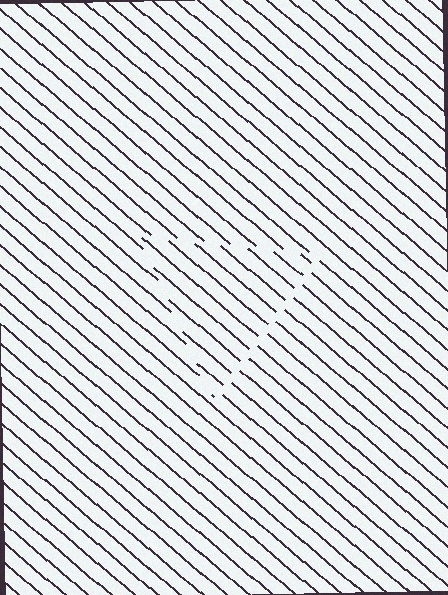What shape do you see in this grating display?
An illusory triangle. The interior of the shape contains the same grating, shifted by half a period — the contour is defined by the phase discontinuity where line-ends from the inner and outer gratings abut.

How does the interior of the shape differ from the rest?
The interior of the shape contains the same grating, shifted by half a period — the contour is defined by the phase discontinuity where line-ends from the inner and outer gratings abut.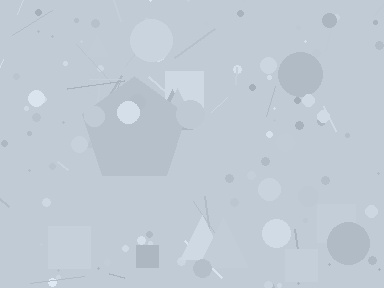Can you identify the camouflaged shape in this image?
The camouflaged shape is a pentagon.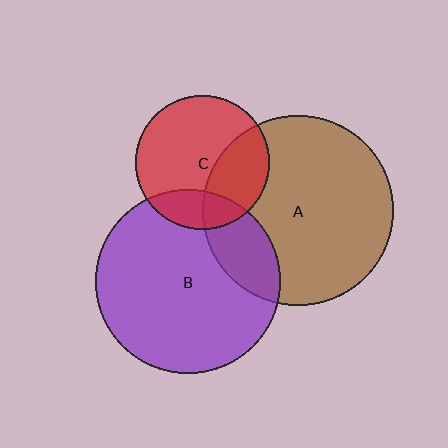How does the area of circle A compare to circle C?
Approximately 2.0 times.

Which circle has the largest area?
Circle A (brown).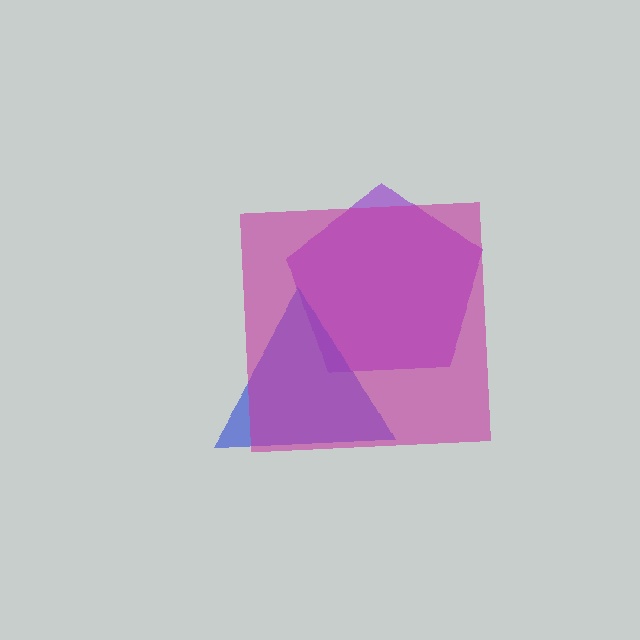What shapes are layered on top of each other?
The layered shapes are: a purple pentagon, a blue triangle, a magenta square.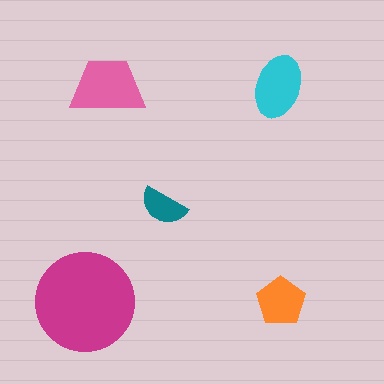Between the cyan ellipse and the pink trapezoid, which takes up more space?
The pink trapezoid.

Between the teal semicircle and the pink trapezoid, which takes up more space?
The pink trapezoid.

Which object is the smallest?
The teal semicircle.